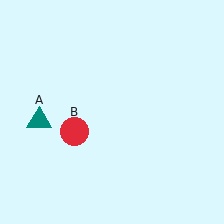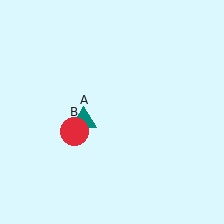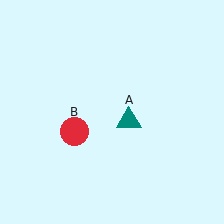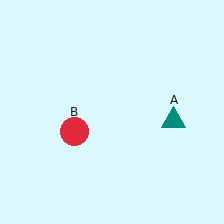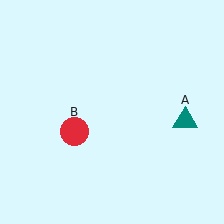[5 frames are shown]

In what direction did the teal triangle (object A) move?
The teal triangle (object A) moved right.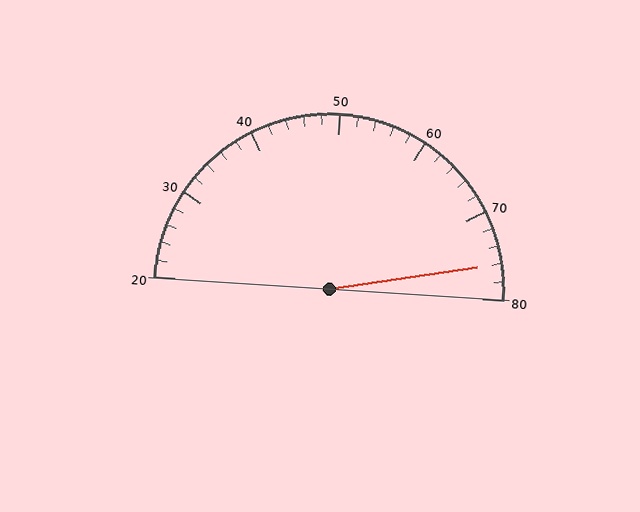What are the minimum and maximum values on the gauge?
The gauge ranges from 20 to 80.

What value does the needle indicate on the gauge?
The needle indicates approximately 76.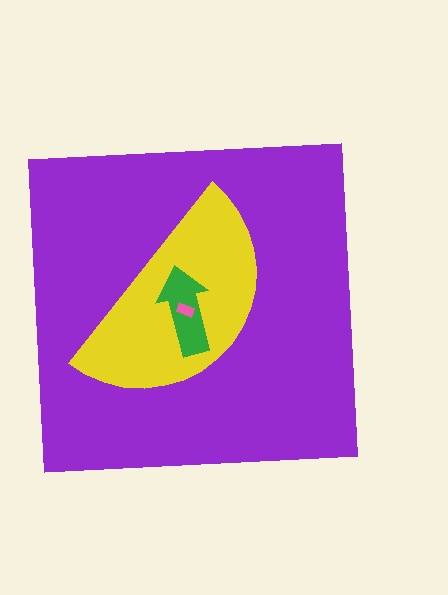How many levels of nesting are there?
4.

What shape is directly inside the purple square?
The yellow semicircle.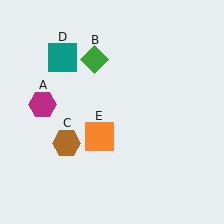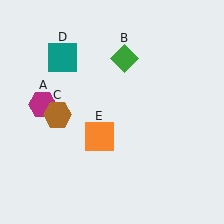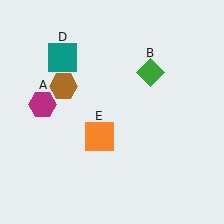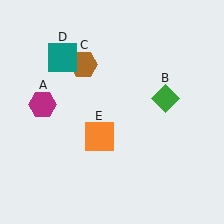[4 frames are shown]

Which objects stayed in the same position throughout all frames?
Magenta hexagon (object A) and teal square (object D) and orange square (object E) remained stationary.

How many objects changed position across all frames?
2 objects changed position: green diamond (object B), brown hexagon (object C).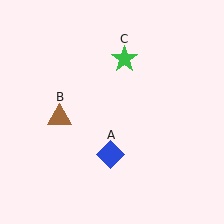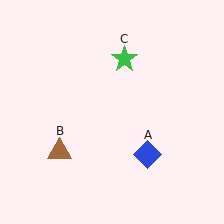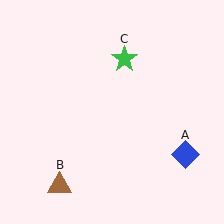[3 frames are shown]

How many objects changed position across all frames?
2 objects changed position: blue diamond (object A), brown triangle (object B).